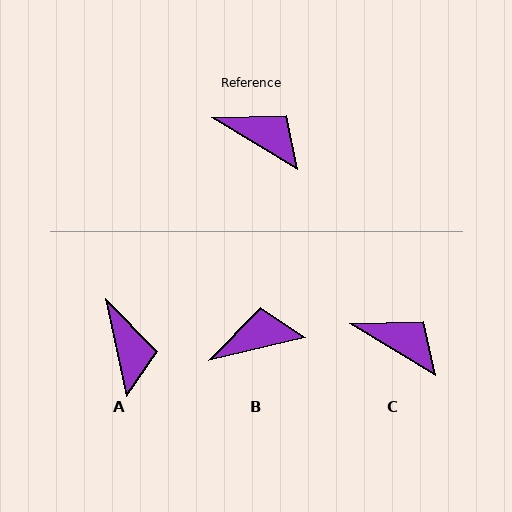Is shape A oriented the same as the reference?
No, it is off by about 47 degrees.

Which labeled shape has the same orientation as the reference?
C.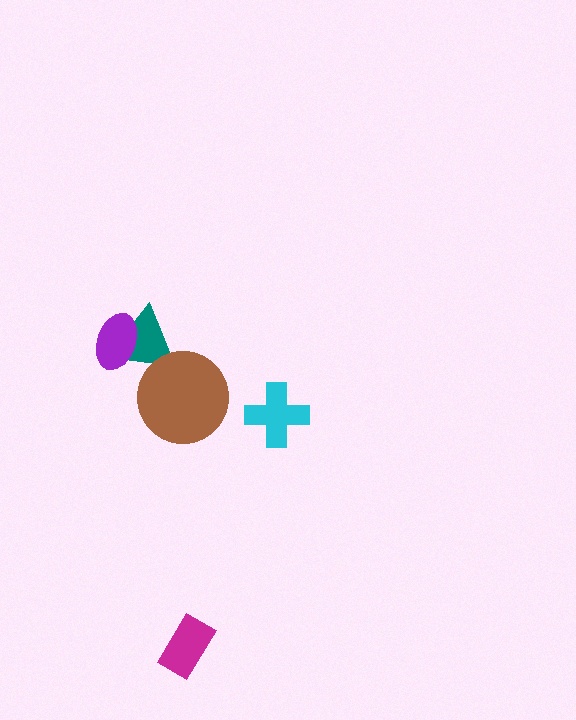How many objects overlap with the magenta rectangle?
0 objects overlap with the magenta rectangle.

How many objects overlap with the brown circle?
1 object overlaps with the brown circle.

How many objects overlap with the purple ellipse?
1 object overlaps with the purple ellipse.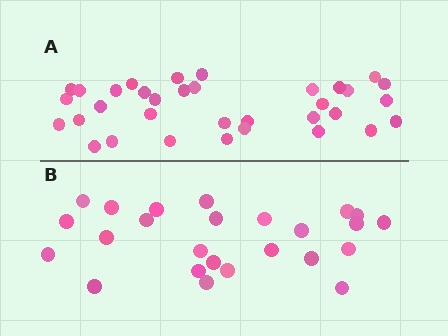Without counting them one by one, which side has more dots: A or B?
Region A (the top region) has more dots.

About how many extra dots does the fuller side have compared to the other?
Region A has roughly 8 or so more dots than region B.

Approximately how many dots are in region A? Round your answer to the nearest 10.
About 30 dots. (The exact count is 34, which rounds to 30.)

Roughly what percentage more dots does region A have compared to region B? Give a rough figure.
About 35% more.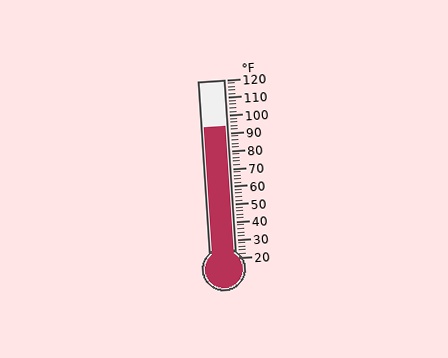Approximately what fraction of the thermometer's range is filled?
The thermometer is filled to approximately 75% of its range.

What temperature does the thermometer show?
The thermometer shows approximately 94°F.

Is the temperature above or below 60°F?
The temperature is above 60°F.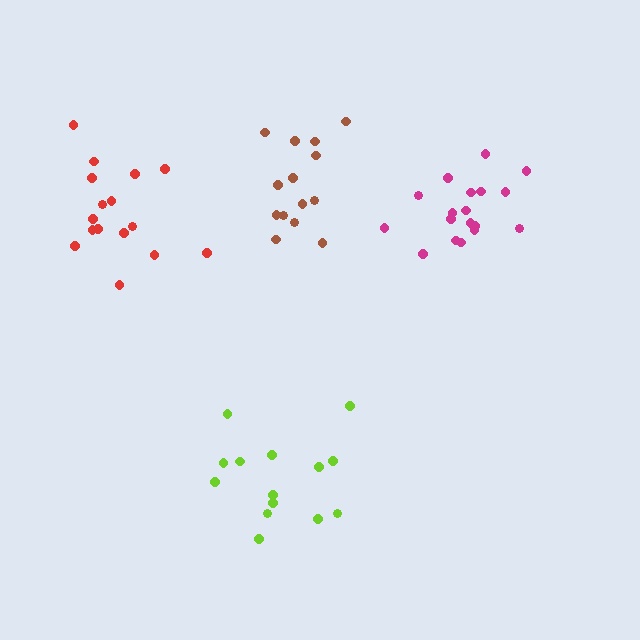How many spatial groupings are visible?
There are 4 spatial groupings.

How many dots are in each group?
Group 1: 18 dots, Group 2: 14 dots, Group 3: 16 dots, Group 4: 14 dots (62 total).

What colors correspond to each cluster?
The clusters are colored: magenta, lime, red, brown.